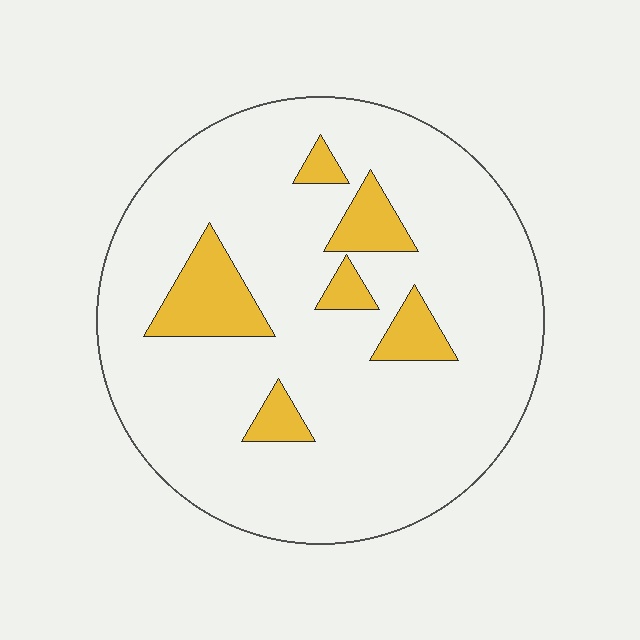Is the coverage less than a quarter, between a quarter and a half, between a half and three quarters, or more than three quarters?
Less than a quarter.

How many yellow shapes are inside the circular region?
6.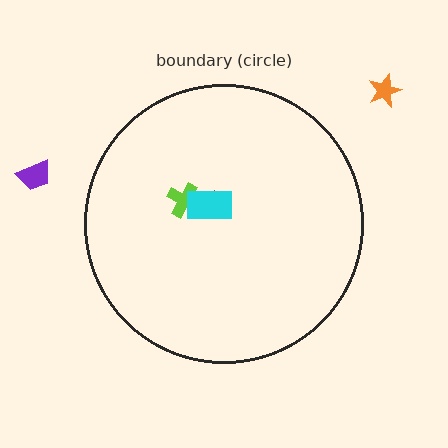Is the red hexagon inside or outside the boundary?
Inside.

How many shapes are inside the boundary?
3 inside, 2 outside.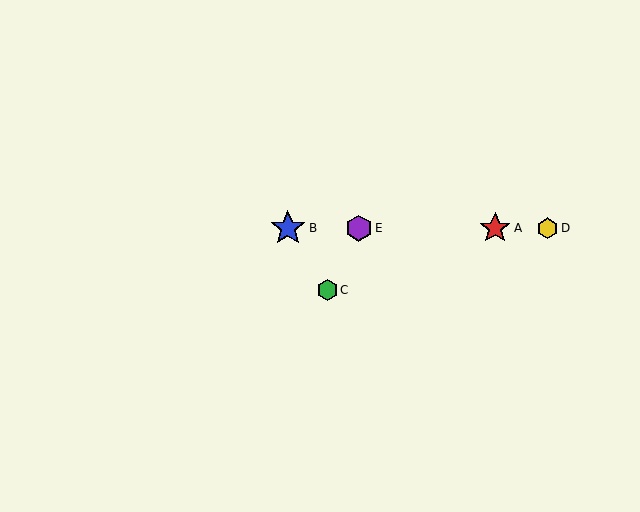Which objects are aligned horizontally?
Objects A, B, D, E are aligned horizontally.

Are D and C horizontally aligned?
No, D is at y≈228 and C is at y≈290.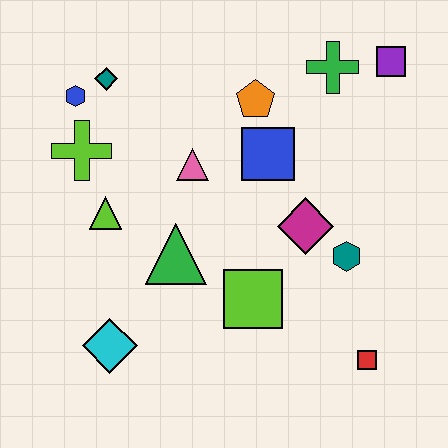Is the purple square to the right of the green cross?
Yes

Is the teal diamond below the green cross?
Yes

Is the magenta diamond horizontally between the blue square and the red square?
Yes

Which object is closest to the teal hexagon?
The magenta diamond is closest to the teal hexagon.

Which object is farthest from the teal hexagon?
The blue hexagon is farthest from the teal hexagon.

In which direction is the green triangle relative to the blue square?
The green triangle is below the blue square.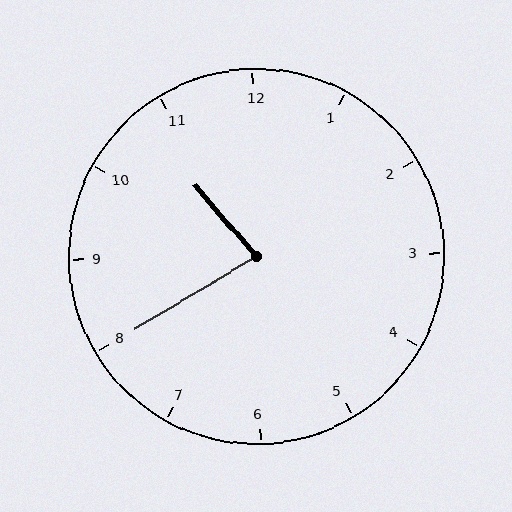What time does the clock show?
10:40.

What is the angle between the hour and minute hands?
Approximately 80 degrees.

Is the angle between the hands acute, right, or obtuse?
It is acute.